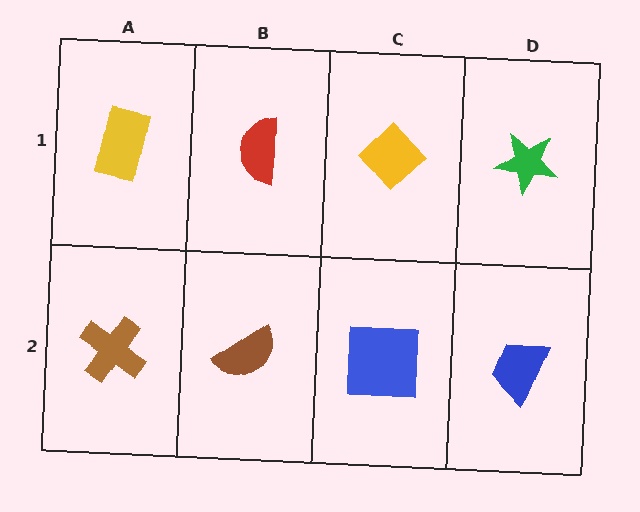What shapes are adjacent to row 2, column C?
A yellow diamond (row 1, column C), a brown semicircle (row 2, column B), a blue trapezoid (row 2, column D).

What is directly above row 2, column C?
A yellow diamond.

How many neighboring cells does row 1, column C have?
3.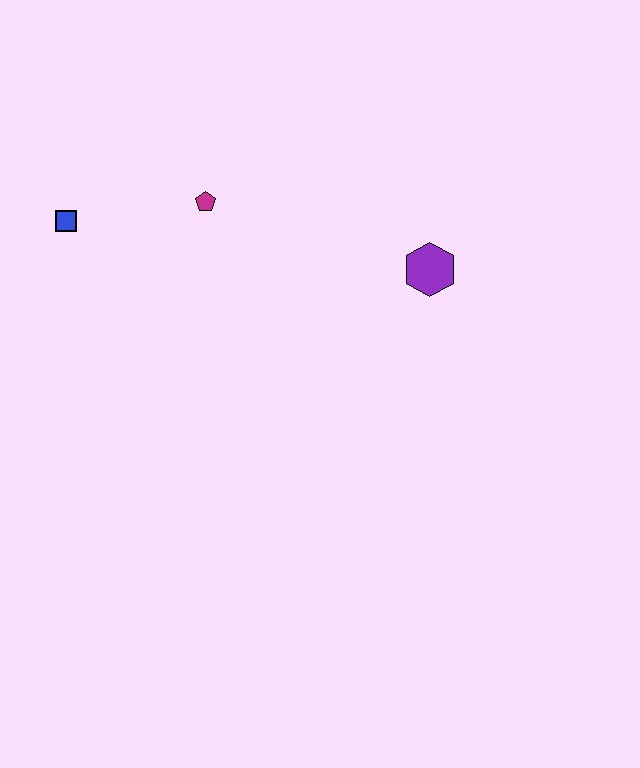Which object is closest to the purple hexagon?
The magenta pentagon is closest to the purple hexagon.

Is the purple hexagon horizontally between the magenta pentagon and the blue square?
No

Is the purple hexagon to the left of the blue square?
No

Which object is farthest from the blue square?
The purple hexagon is farthest from the blue square.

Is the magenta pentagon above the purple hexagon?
Yes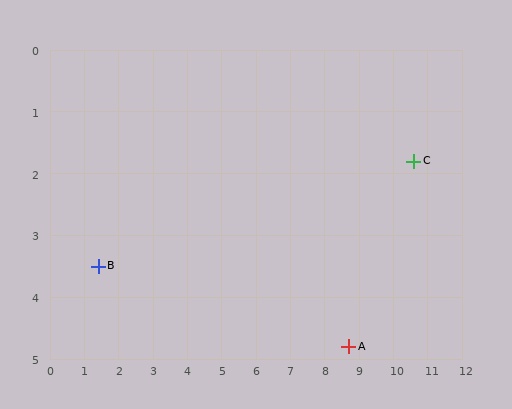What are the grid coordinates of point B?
Point B is at approximately (1.4, 3.5).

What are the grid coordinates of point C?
Point C is at approximately (10.6, 1.8).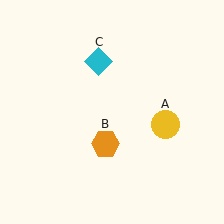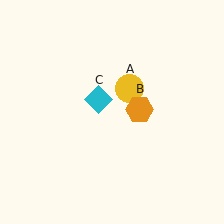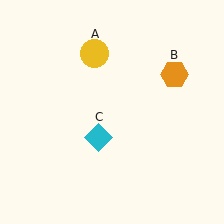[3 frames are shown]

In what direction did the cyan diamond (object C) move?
The cyan diamond (object C) moved down.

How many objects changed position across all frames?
3 objects changed position: yellow circle (object A), orange hexagon (object B), cyan diamond (object C).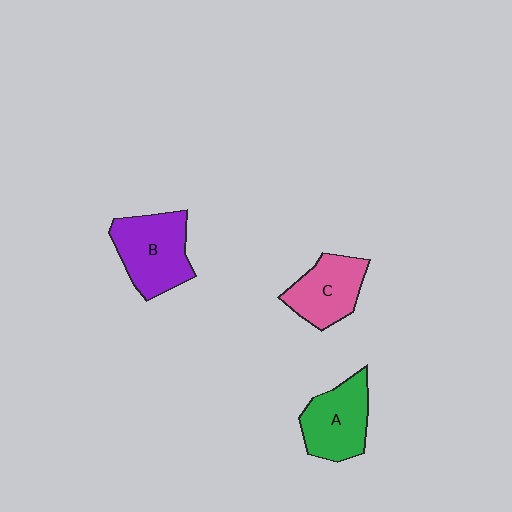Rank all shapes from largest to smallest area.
From largest to smallest: B (purple), A (green), C (pink).